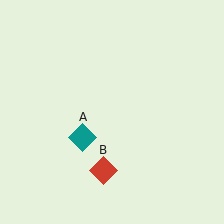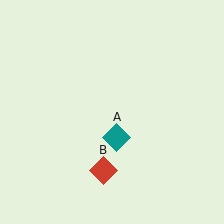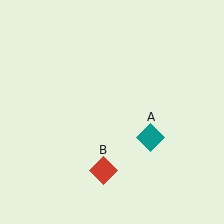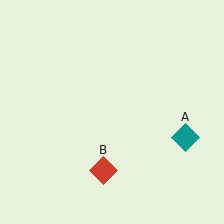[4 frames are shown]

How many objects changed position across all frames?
1 object changed position: teal diamond (object A).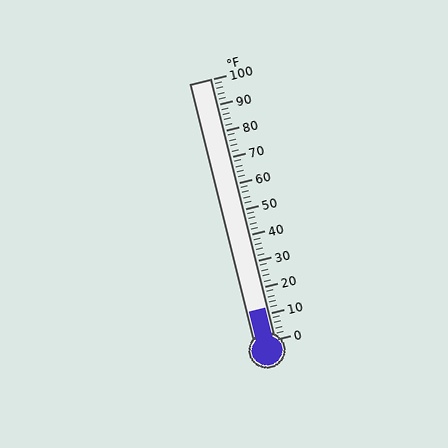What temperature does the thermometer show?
The thermometer shows approximately 12°F.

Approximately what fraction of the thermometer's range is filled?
The thermometer is filled to approximately 10% of its range.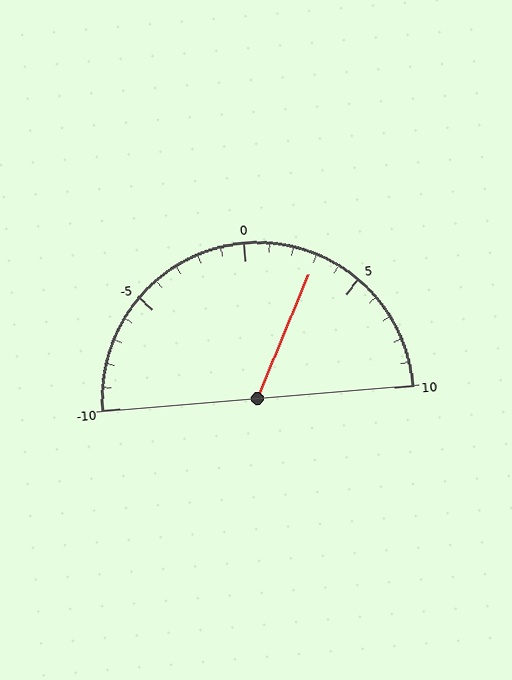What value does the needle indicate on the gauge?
The needle indicates approximately 3.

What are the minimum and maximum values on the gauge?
The gauge ranges from -10 to 10.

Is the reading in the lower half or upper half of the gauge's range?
The reading is in the upper half of the range (-10 to 10).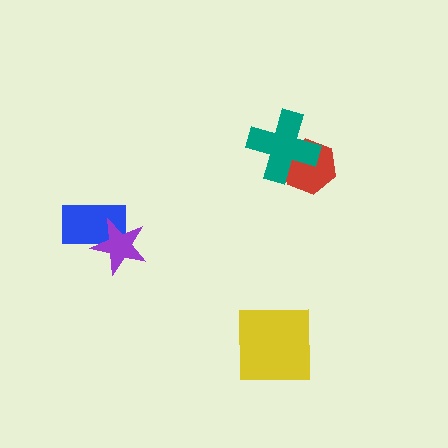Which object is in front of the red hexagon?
The teal cross is in front of the red hexagon.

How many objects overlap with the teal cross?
1 object overlaps with the teal cross.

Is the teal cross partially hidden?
No, no other shape covers it.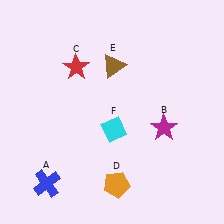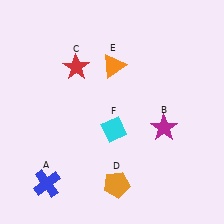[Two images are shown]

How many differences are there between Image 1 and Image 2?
There is 1 difference between the two images.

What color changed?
The triangle (E) changed from brown in Image 1 to orange in Image 2.